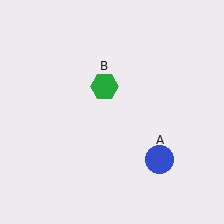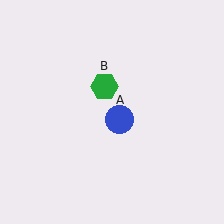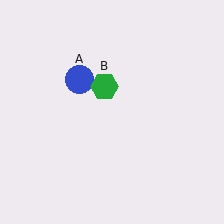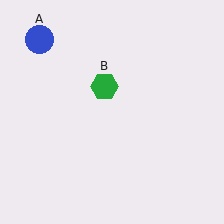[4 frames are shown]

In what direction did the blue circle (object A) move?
The blue circle (object A) moved up and to the left.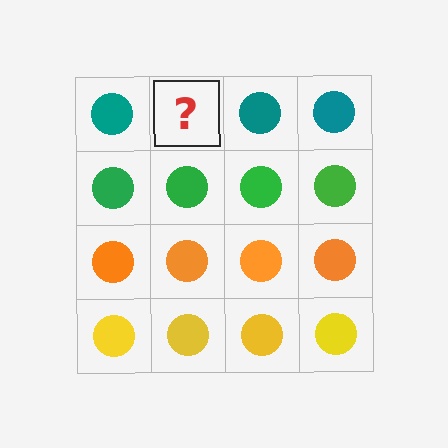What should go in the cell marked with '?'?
The missing cell should contain a teal circle.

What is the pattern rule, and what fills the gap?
The rule is that each row has a consistent color. The gap should be filled with a teal circle.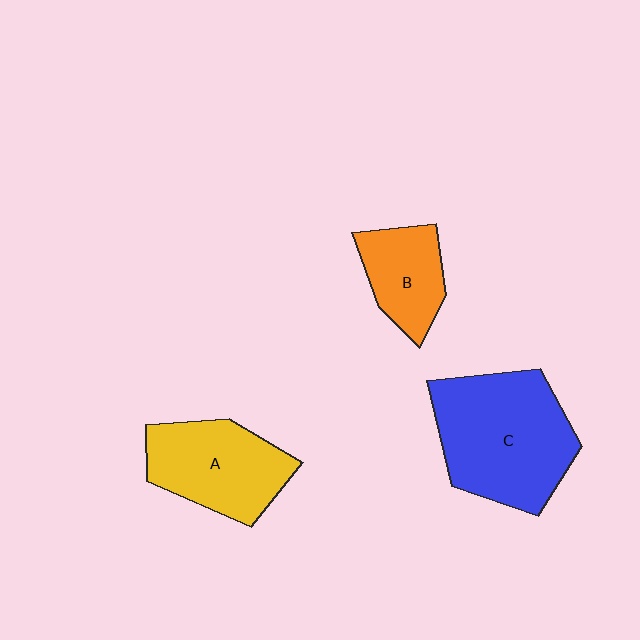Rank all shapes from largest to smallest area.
From largest to smallest: C (blue), A (yellow), B (orange).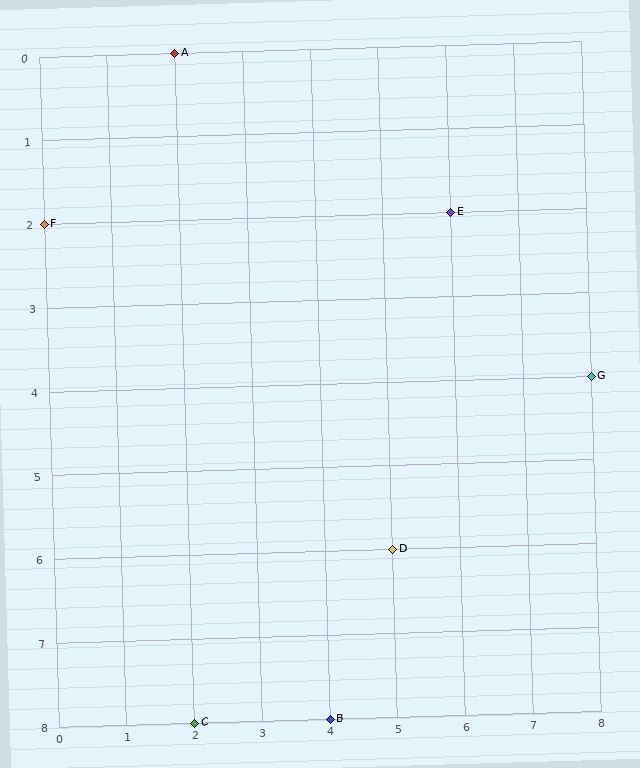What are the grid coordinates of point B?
Point B is at grid coordinates (4, 8).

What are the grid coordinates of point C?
Point C is at grid coordinates (2, 8).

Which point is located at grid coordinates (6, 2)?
Point E is at (6, 2).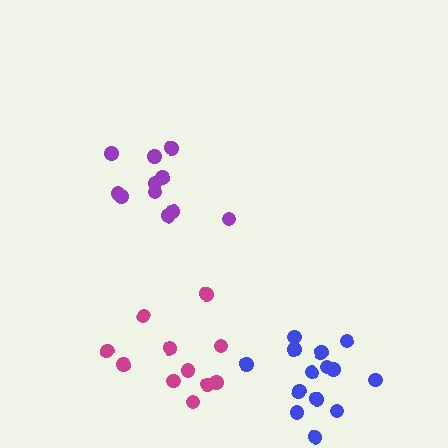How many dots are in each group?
Group 1: 14 dots, Group 2: 11 dots, Group 3: 11 dots (36 total).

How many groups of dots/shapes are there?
There are 3 groups.